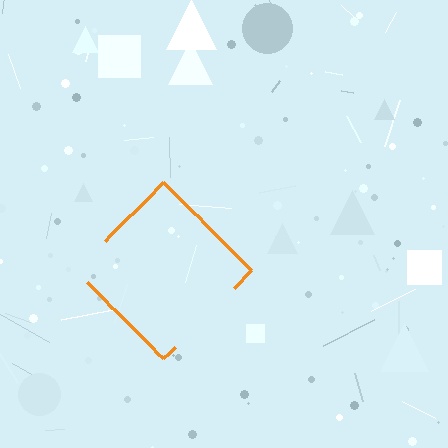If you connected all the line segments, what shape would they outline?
They would outline a diamond.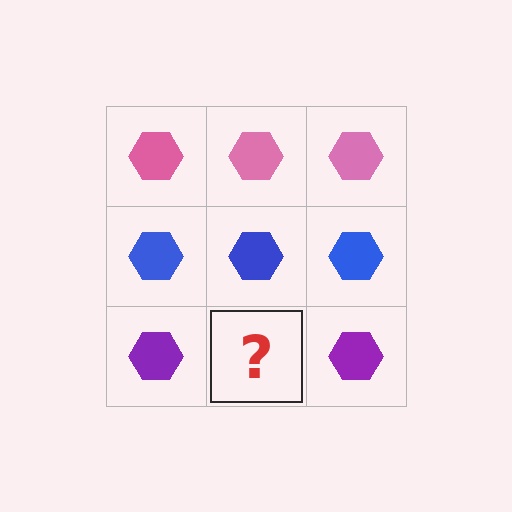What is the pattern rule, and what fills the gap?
The rule is that each row has a consistent color. The gap should be filled with a purple hexagon.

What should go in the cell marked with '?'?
The missing cell should contain a purple hexagon.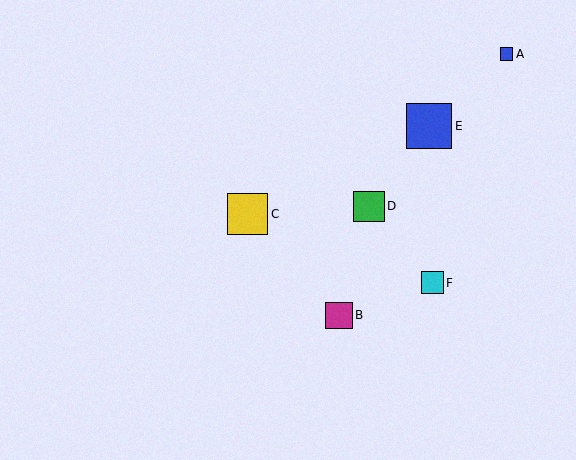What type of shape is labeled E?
Shape E is a blue square.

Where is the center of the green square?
The center of the green square is at (369, 206).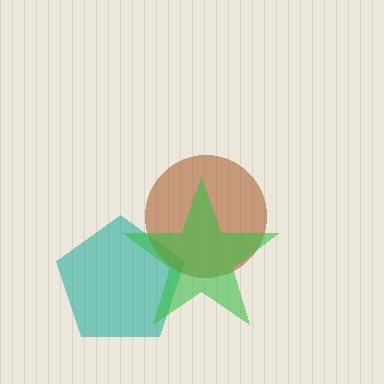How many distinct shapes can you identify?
There are 3 distinct shapes: a teal pentagon, a brown circle, a green star.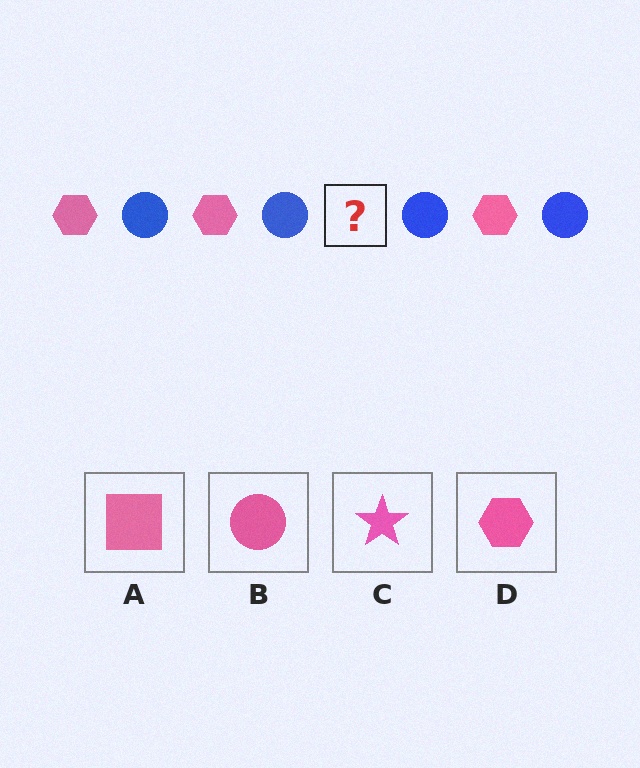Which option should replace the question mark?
Option D.